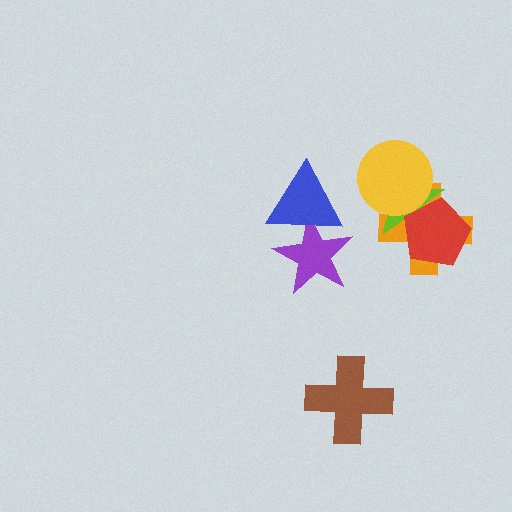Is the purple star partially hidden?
Yes, it is partially covered by another shape.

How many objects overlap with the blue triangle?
1 object overlaps with the blue triangle.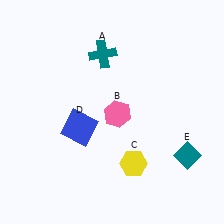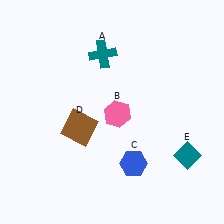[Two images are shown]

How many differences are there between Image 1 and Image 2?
There are 2 differences between the two images.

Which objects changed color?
C changed from yellow to blue. D changed from blue to brown.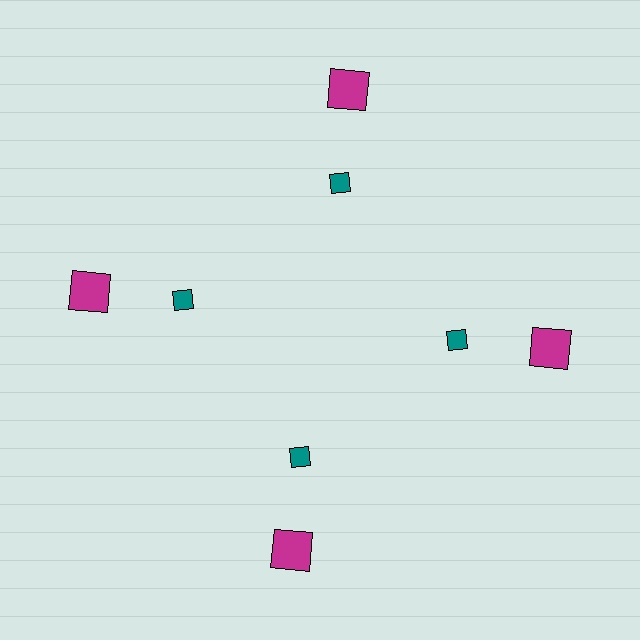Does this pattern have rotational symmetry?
Yes, this pattern has 4-fold rotational symmetry. It looks the same after rotating 90 degrees around the center.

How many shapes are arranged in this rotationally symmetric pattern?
There are 8 shapes, arranged in 4 groups of 2.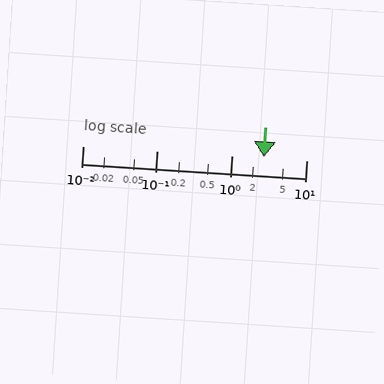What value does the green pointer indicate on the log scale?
The pointer indicates approximately 2.7.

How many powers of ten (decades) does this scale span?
The scale spans 3 decades, from 0.01 to 10.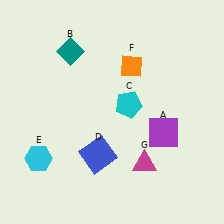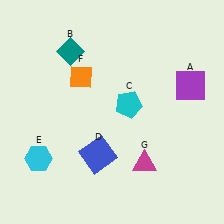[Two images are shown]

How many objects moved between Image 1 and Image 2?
2 objects moved between the two images.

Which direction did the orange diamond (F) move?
The orange diamond (F) moved left.